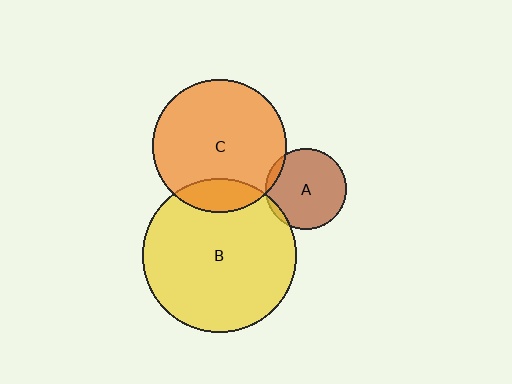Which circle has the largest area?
Circle B (yellow).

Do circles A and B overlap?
Yes.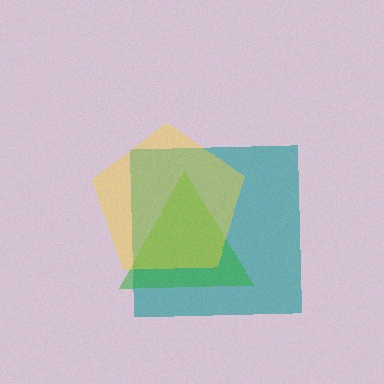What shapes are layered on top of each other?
The layered shapes are: a teal square, a green triangle, a yellow pentagon.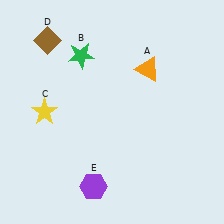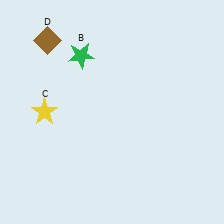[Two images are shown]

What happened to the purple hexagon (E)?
The purple hexagon (E) was removed in Image 2. It was in the bottom-left area of Image 1.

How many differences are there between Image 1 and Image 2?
There are 2 differences between the two images.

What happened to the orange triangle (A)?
The orange triangle (A) was removed in Image 2. It was in the top-right area of Image 1.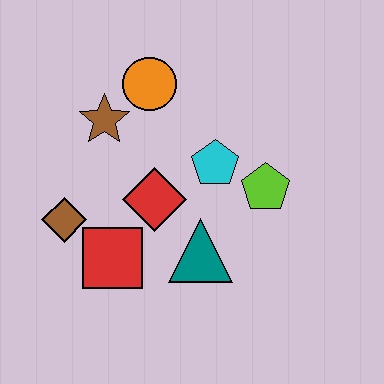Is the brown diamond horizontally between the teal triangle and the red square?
No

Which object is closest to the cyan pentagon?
The lime pentagon is closest to the cyan pentagon.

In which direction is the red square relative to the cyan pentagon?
The red square is to the left of the cyan pentagon.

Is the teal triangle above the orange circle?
No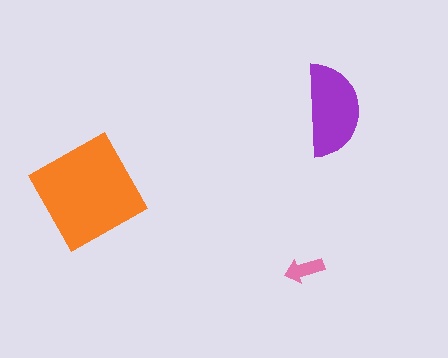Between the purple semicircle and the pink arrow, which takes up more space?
The purple semicircle.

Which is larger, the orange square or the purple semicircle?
The orange square.